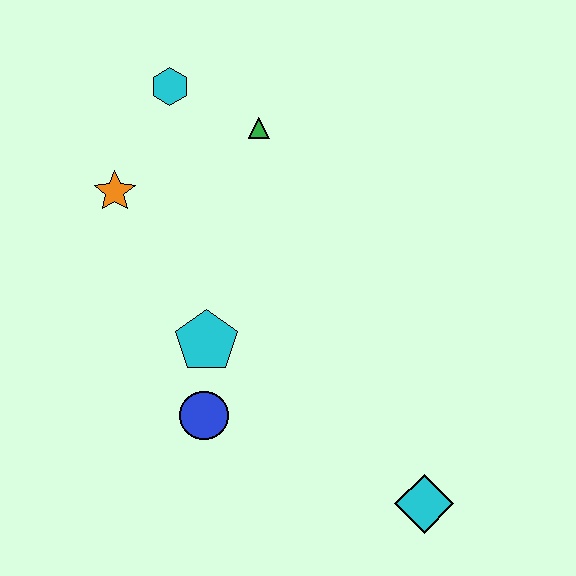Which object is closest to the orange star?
The cyan hexagon is closest to the orange star.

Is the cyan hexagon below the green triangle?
No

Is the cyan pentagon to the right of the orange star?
Yes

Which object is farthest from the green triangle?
The cyan diamond is farthest from the green triangle.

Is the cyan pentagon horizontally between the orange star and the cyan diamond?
Yes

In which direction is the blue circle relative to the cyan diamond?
The blue circle is to the left of the cyan diamond.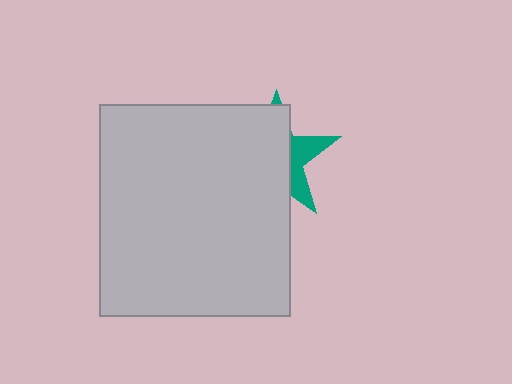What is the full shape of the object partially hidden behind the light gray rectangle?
The partially hidden object is a teal star.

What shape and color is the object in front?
The object in front is a light gray rectangle.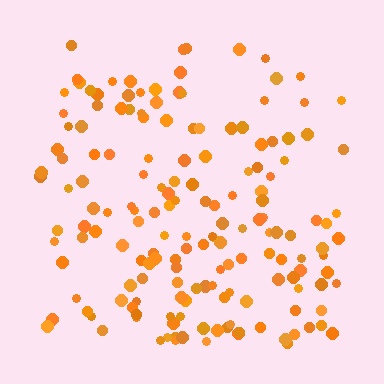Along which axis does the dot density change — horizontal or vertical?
Vertical.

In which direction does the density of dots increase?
From top to bottom, with the bottom side densest.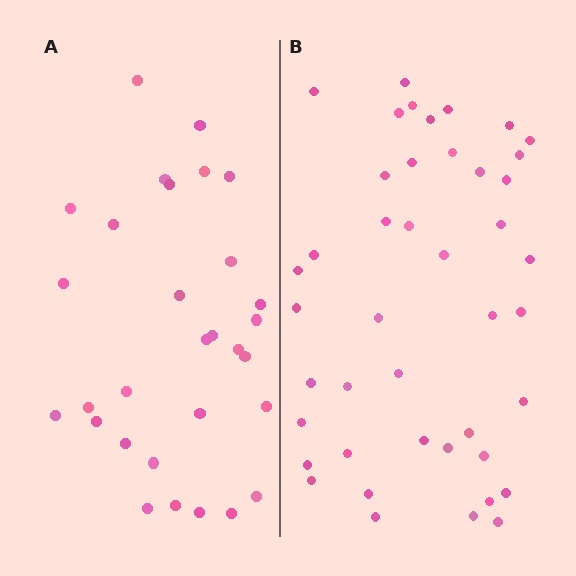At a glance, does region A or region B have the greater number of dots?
Region B (the right region) has more dots.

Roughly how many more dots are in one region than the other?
Region B has approximately 15 more dots than region A.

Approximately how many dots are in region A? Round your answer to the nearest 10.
About 30 dots.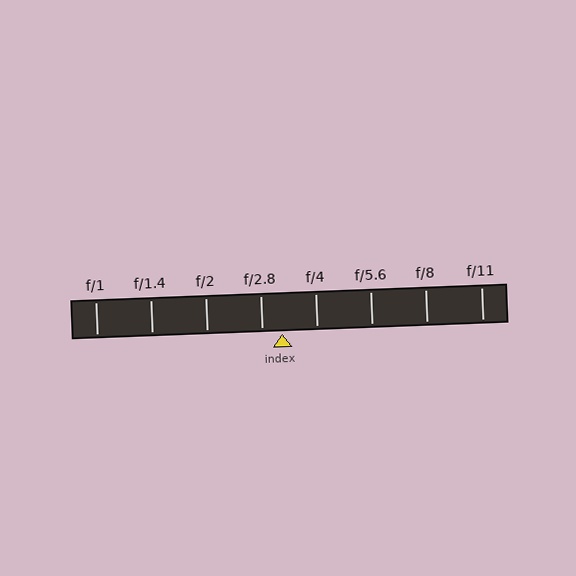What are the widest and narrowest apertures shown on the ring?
The widest aperture shown is f/1 and the narrowest is f/11.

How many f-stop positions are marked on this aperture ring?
There are 8 f-stop positions marked.